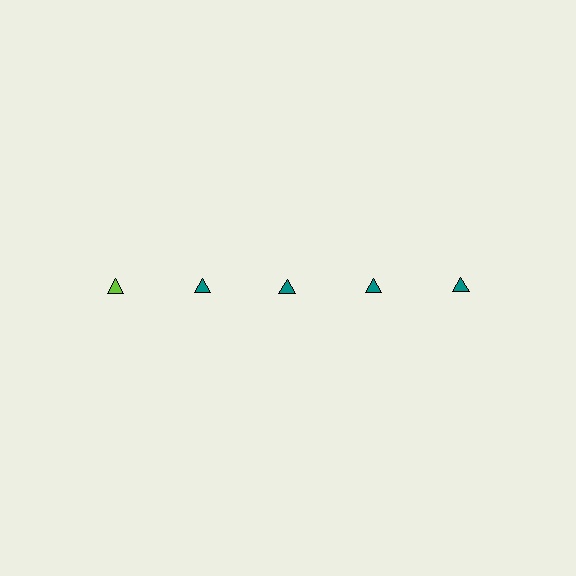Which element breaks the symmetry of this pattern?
The lime triangle in the top row, leftmost column breaks the symmetry. All other shapes are teal triangles.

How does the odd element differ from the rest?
It has a different color: lime instead of teal.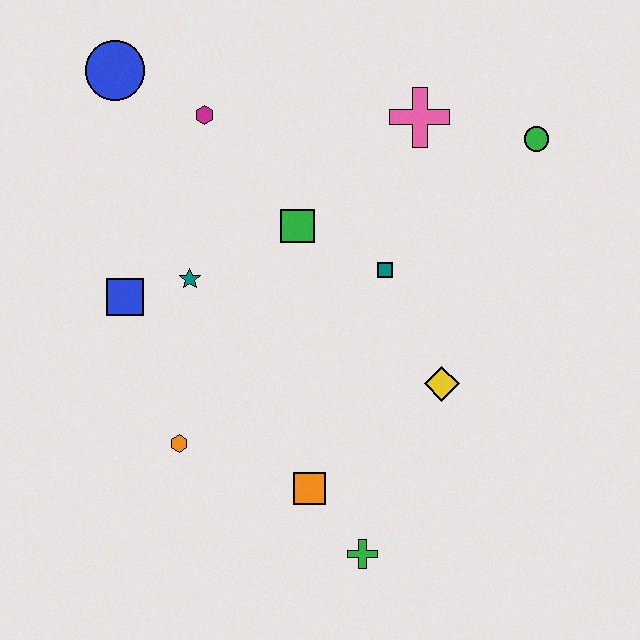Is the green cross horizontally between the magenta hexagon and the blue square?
No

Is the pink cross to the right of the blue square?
Yes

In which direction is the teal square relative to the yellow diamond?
The teal square is above the yellow diamond.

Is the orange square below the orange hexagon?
Yes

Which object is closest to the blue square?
The teal star is closest to the blue square.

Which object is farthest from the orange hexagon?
The green circle is farthest from the orange hexagon.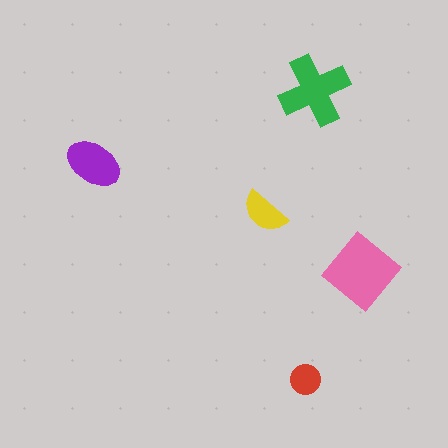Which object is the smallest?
The red circle.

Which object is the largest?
The pink diamond.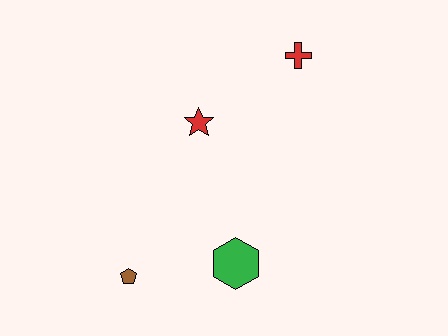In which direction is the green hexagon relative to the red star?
The green hexagon is below the red star.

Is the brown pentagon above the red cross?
No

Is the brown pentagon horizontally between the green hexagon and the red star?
No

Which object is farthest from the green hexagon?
The red cross is farthest from the green hexagon.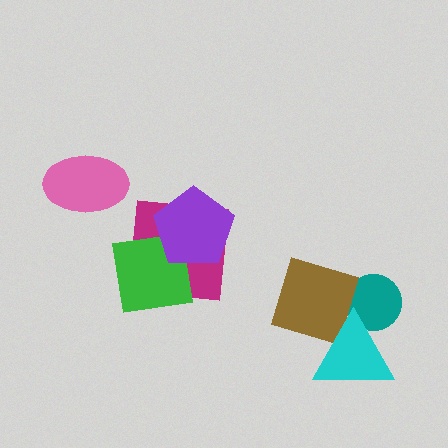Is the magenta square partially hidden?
Yes, it is partially covered by another shape.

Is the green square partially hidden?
Yes, it is partially covered by another shape.